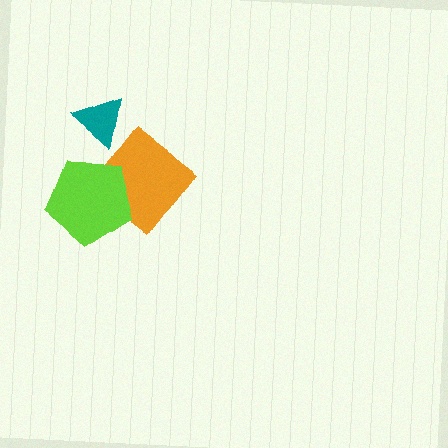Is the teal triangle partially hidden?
No, no other shape covers it.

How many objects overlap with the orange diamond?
1 object overlaps with the orange diamond.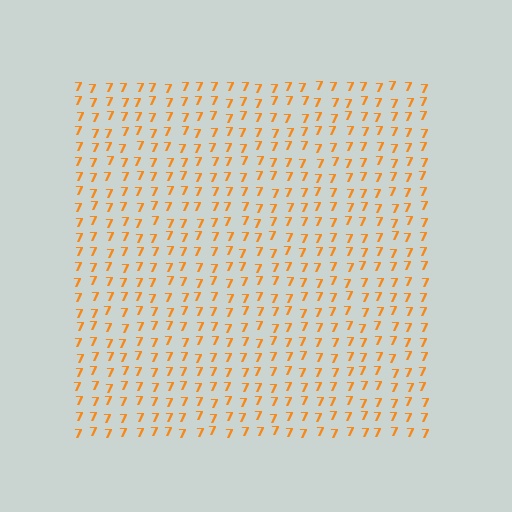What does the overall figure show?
The overall figure shows a square.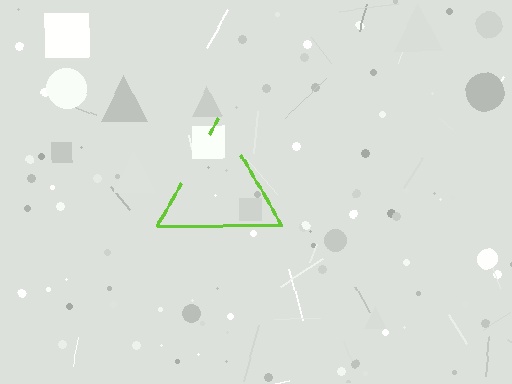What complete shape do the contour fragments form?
The contour fragments form a triangle.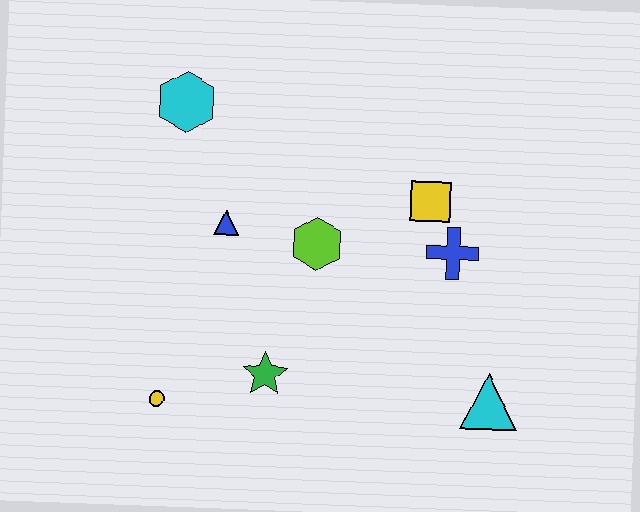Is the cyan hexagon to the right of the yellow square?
No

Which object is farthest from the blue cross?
The yellow circle is farthest from the blue cross.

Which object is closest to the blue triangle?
The lime hexagon is closest to the blue triangle.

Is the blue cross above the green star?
Yes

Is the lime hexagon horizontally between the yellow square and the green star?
Yes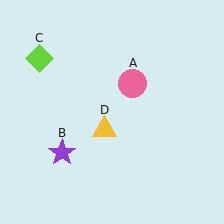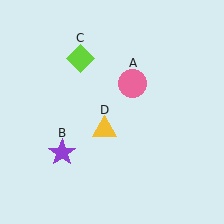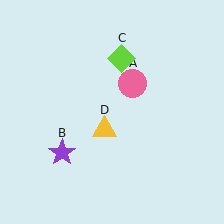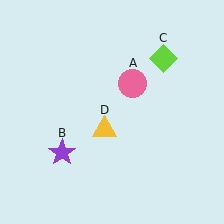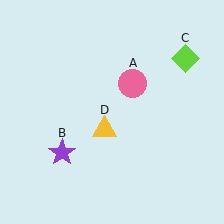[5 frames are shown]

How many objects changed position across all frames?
1 object changed position: lime diamond (object C).